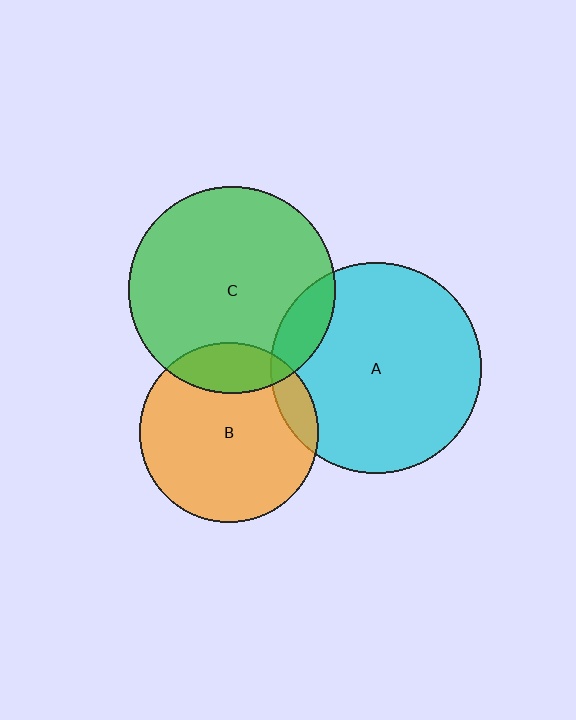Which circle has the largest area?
Circle A (cyan).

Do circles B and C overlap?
Yes.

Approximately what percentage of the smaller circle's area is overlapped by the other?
Approximately 20%.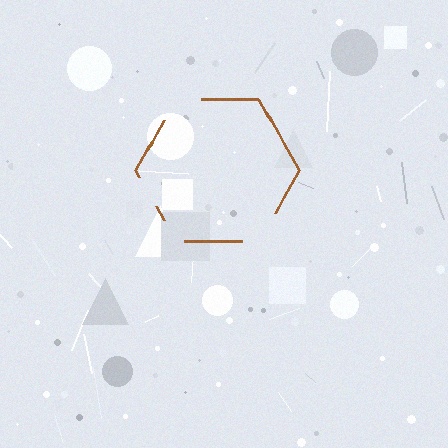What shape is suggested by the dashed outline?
The dashed outline suggests a hexagon.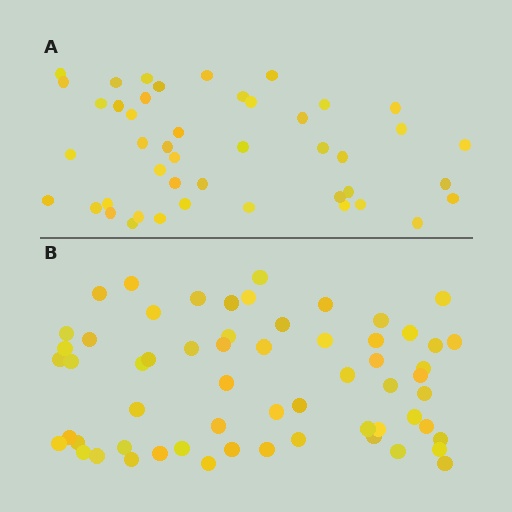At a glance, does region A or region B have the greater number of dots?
Region B (the bottom region) has more dots.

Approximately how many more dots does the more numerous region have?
Region B has approximately 15 more dots than region A.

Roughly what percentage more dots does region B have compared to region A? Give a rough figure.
About 35% more.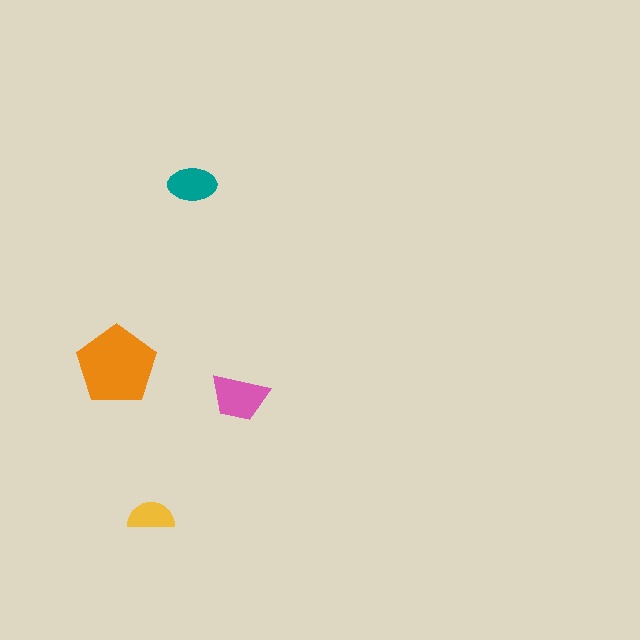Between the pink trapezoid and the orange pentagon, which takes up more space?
The orange pentagon.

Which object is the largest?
The orange pentagon.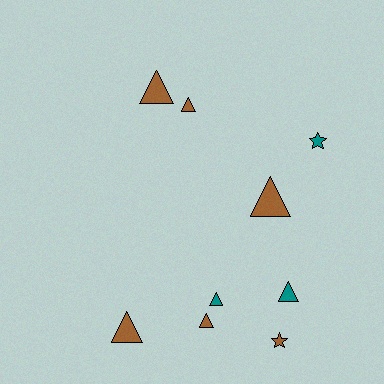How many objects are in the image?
There are 9 objects.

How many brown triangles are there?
There are 5 brown triangles.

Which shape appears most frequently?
Triangle, with 7 objects.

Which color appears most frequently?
Brown, with 6 objects.